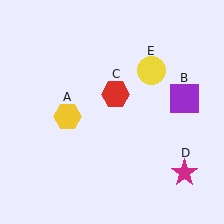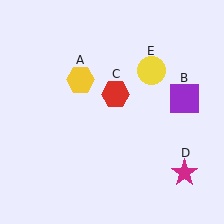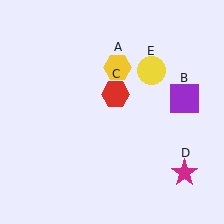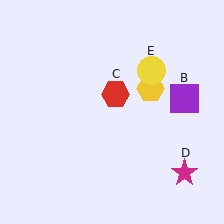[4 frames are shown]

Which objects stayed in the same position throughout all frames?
Purple square (object B) and red hexagon (object C) and magenta star (object D) and yellow circle (object E) remained stationary.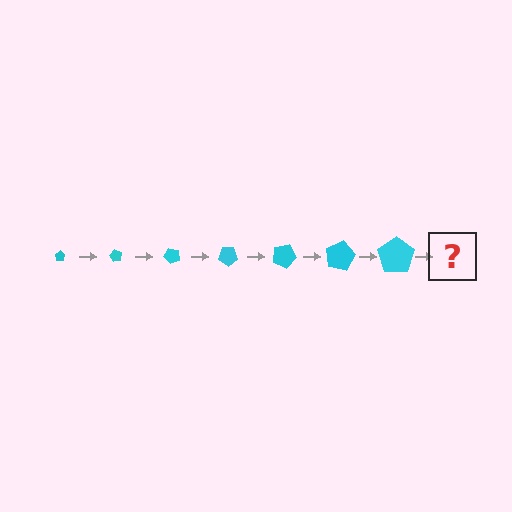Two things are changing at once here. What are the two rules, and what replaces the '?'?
The two rules are that the pentagon grows larger each step and it rotates 60 degrees each step. The '?' should be a pentagon, larger than the previous one and rotated 420 degrees from the start.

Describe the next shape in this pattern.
It should be a pentagon, larger than the previous one and rotated 420 degrees from the start.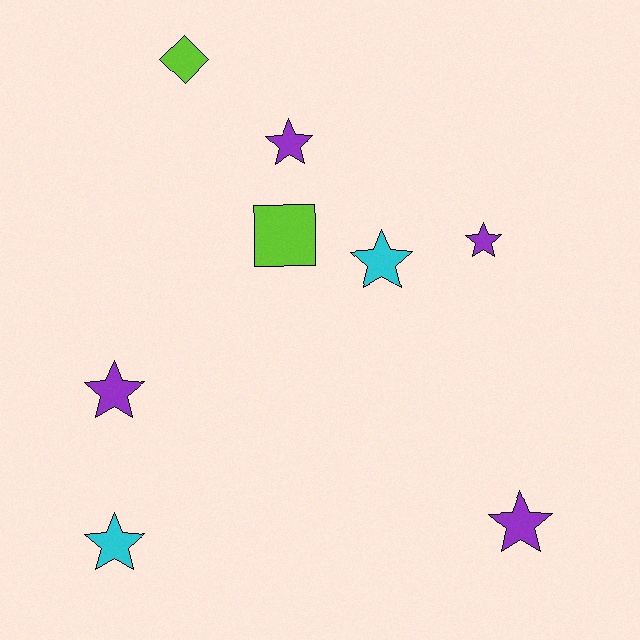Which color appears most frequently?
Purple, with 4 objects.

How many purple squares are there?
There are no purple squares.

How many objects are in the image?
There are 8 objects.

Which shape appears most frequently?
Star, with 6 objects.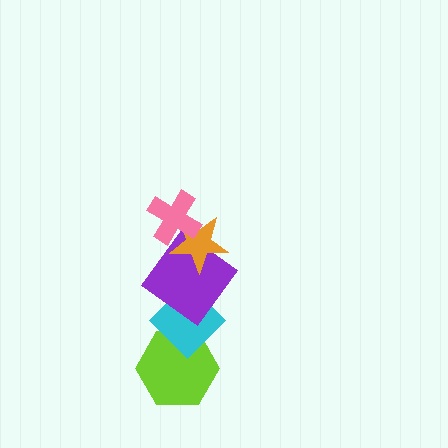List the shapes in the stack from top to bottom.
From top to bottom: the pink cross, the orange star, the purple diamond, the cyan diamond, the lime hexagon.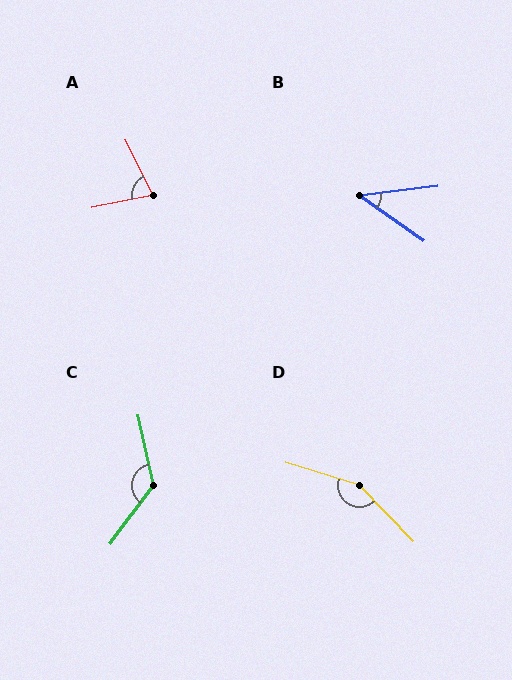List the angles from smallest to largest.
B (42°), A (75°), C (131°), D (150°).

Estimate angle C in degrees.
Approximately 131 degrees.